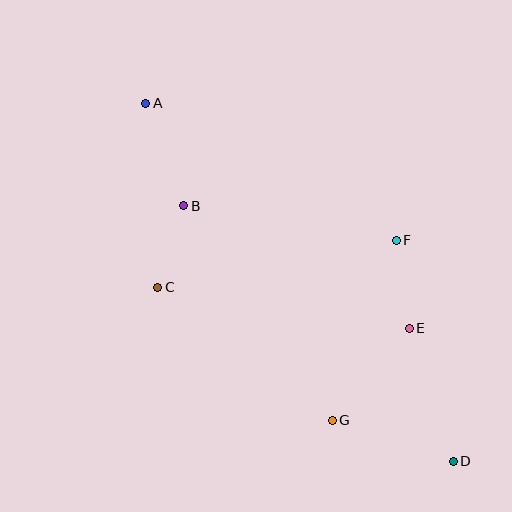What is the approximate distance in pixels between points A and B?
The distance between A and B is approximately 109 pixels.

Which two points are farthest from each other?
Points A and D are farthest from each other.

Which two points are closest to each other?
Points B and C are closest to each other.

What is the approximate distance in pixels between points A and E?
The distance between A and E is approximately 346 pixels.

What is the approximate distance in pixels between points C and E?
The distance between C and E is approximately 254 pixels.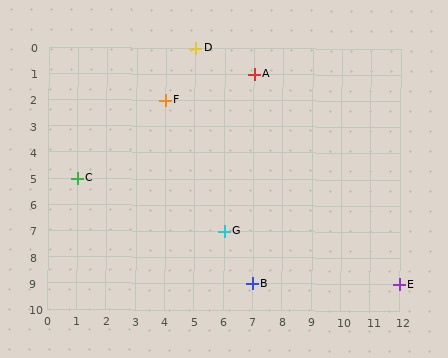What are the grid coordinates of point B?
Point B is at grid coordinates (7, 9).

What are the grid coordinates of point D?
Point D is at grid coordinates (5, 0).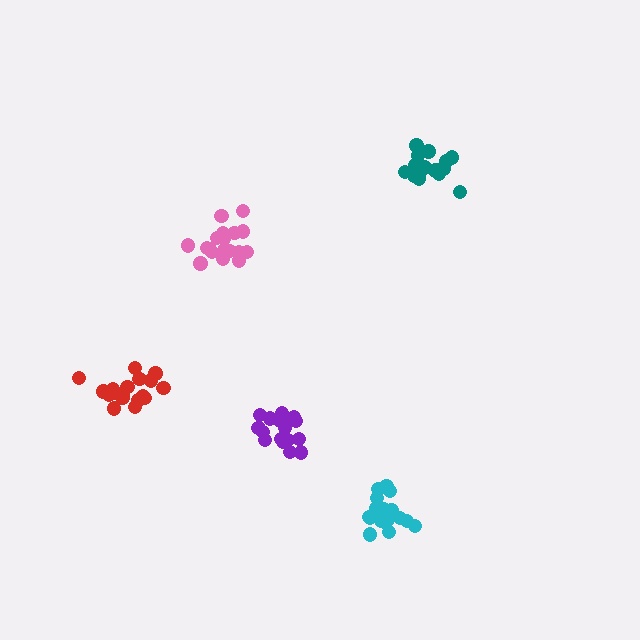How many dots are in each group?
Group 1: 21 dots, Group 2: 18 dots, Group 3: 18 dots, Group 4: 19 dots, Group 5: 18 dots (94 total).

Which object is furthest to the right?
The teal cluster is rightmost.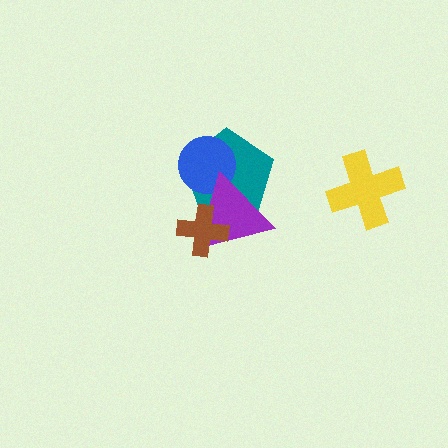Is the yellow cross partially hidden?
No, no other shape covers it.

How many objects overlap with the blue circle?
2 objects overlap with the blue circle.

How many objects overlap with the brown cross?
2 objects overlap with the brown cross.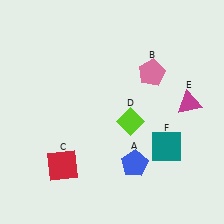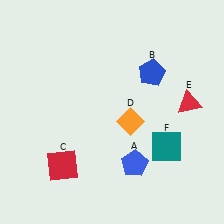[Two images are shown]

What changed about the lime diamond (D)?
In Image 1, D is lime. In Image 2, it changed to orange.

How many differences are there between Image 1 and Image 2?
There are 3 differences between the two images.